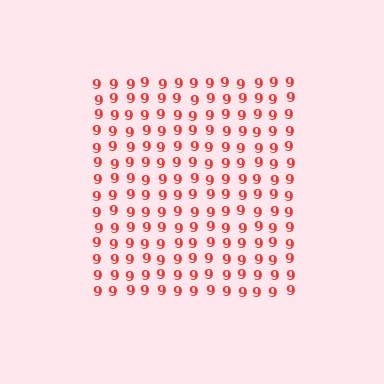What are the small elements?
The small elements are digit 9's.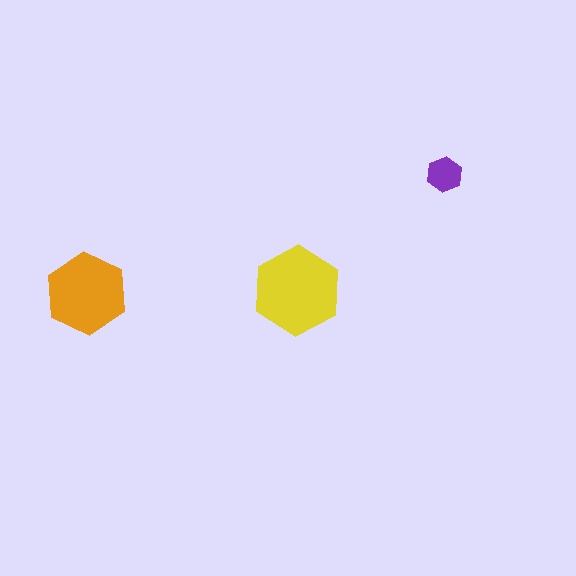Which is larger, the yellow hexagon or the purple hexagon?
The yellow one.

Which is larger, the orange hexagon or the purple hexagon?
The orange one.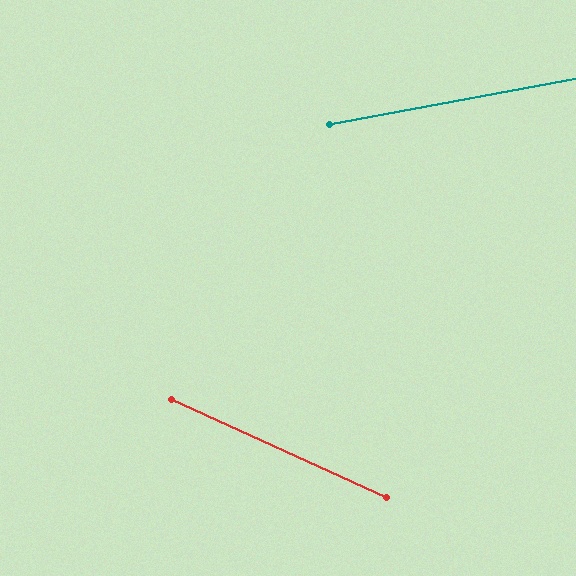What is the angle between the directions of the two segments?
Approximately 35 degrees.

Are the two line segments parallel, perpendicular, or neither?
Neither parallel nor perpendicular — they differ by about 35°.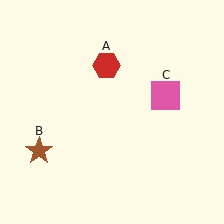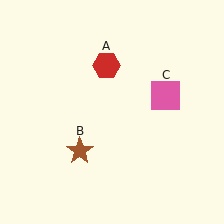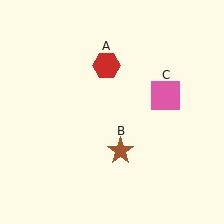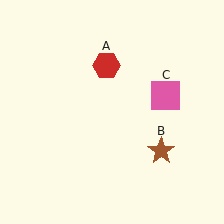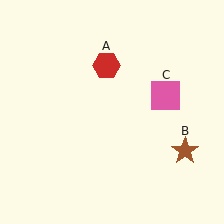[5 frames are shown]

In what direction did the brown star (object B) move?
The brown star (object B) moved right.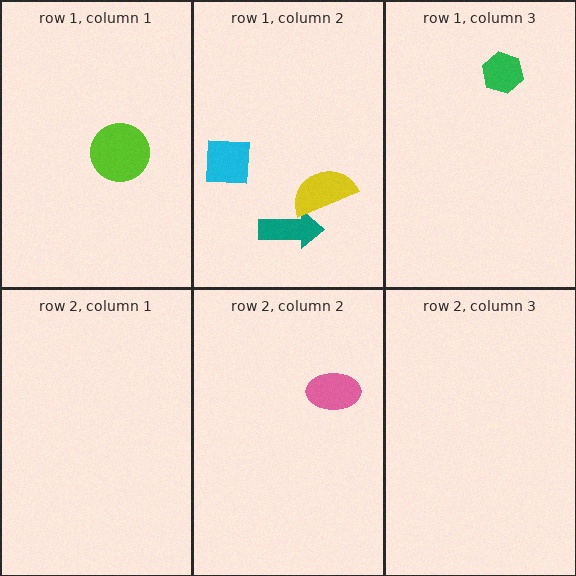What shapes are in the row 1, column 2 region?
The cyan square, the teal arrow, the yellow semicircle.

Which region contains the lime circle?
The row 1, column 1 region.